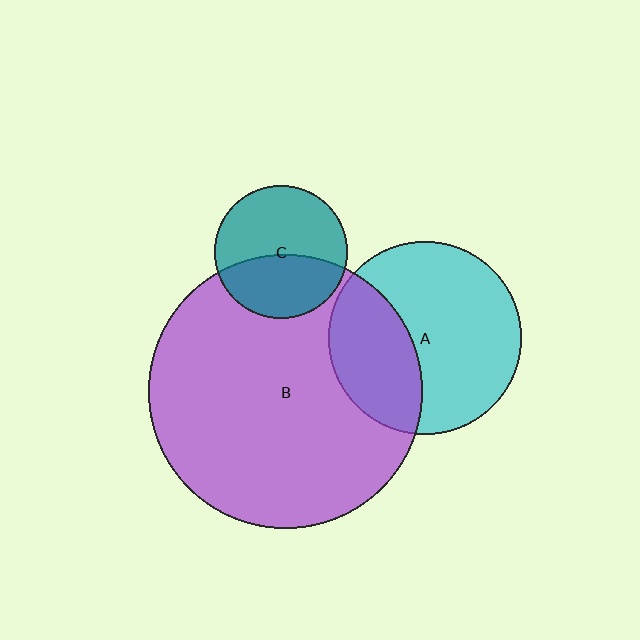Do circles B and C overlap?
Yes.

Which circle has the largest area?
Circle B (purple).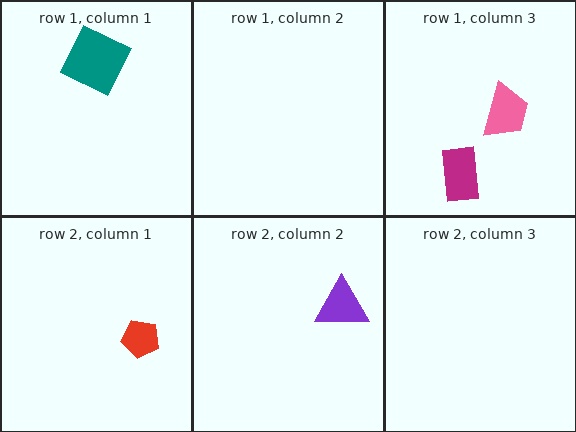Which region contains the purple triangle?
The row 2, column 2 region.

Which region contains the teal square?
The row 1, column 1 region.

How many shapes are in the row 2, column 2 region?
1.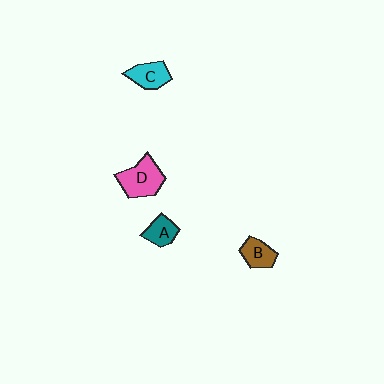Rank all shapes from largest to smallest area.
From largest to smallest: D (pink), C (cyan), B (brown), A (teal).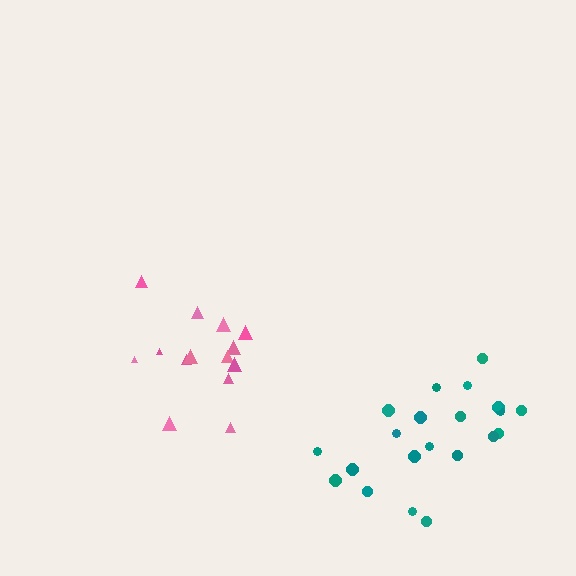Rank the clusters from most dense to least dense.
teal, pink.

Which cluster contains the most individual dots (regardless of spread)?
Teal (22).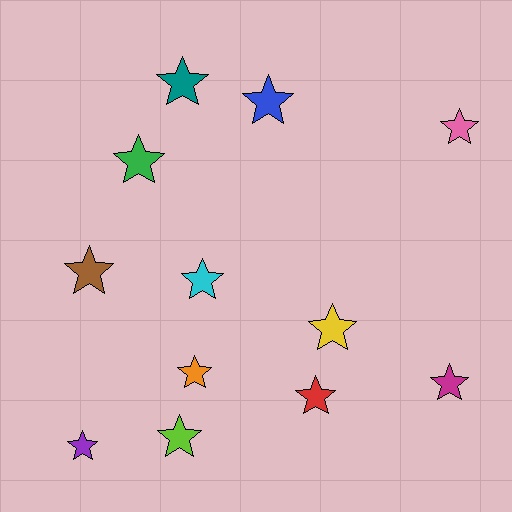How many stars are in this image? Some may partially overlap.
There are 12 stars.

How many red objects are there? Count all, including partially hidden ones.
There is 1 red object.